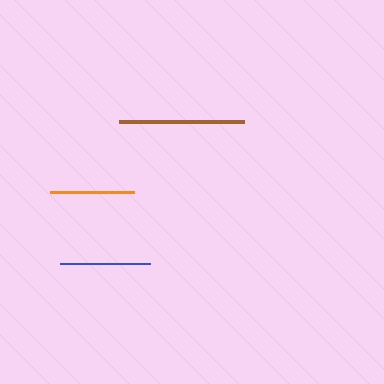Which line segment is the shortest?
The orange line is the shortest at approximately 85 pixels.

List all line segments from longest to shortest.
From longest to shortest: brown, blue, orange.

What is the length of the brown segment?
The brown segment is approximately 125 pixels long.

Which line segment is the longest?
The brown line is the longest at approximately 125 pixels.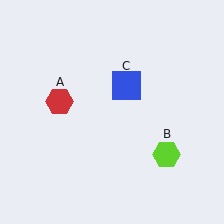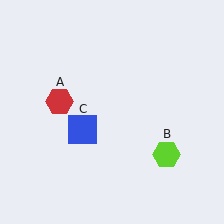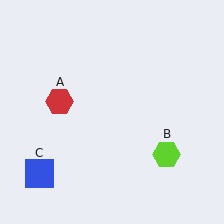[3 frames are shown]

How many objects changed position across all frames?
1 object changed position: blue square (object C).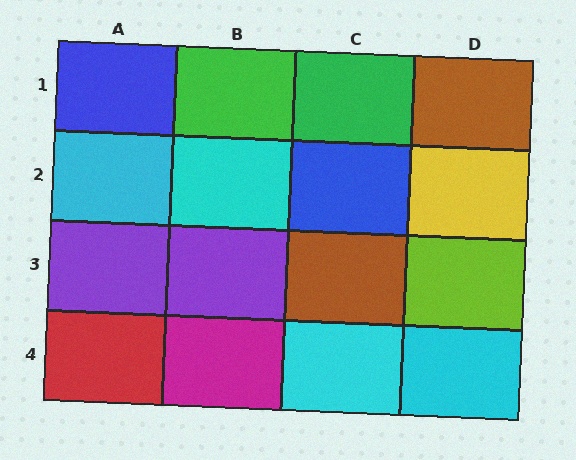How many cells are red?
1 cell is red.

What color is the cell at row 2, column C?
Blue.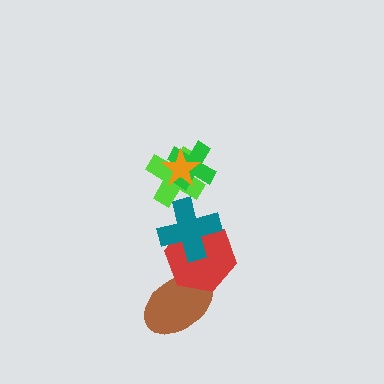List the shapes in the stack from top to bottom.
From top to bottom: the orange star, the green cross, the lime cross, the teal cross, the red hexagon, the brown ellipse.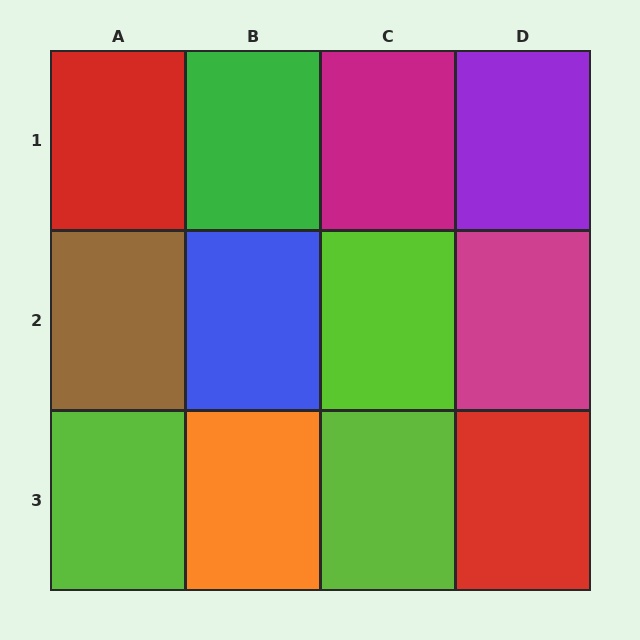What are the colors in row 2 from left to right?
Brown, blue, lime, magenta.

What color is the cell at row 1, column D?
Purple.